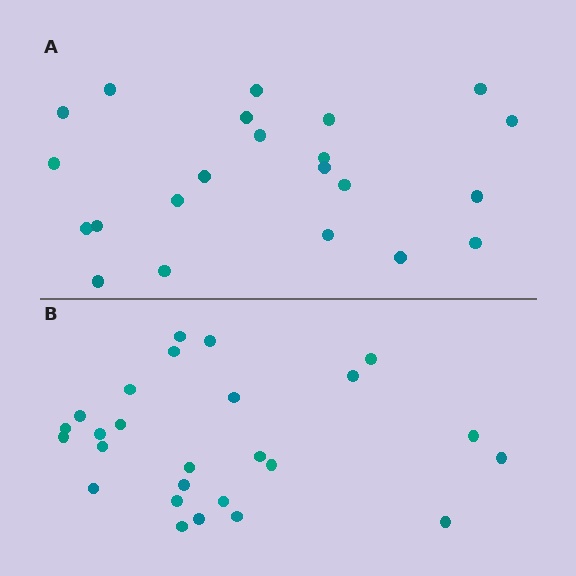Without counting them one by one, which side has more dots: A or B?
Region B (the bottom region) has more dots.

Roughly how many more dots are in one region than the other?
Region B has about 4 more dots than region A.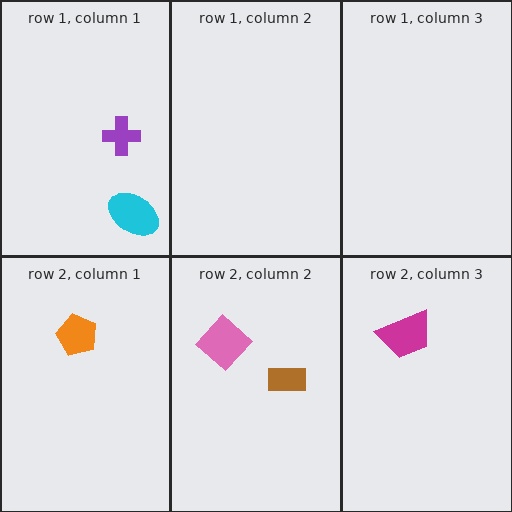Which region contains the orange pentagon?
The row 2, column 1 region.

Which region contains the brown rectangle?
The row 2, column 2 region.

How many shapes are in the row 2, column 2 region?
2.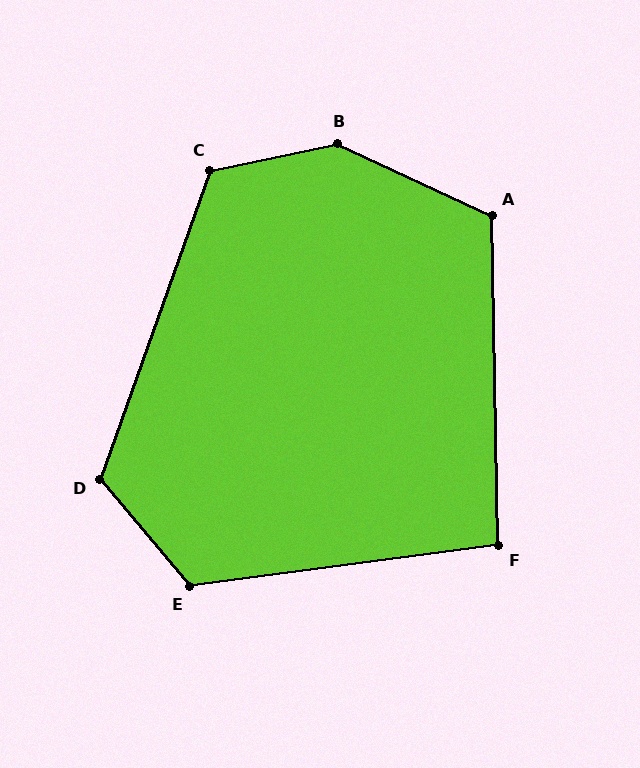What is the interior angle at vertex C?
Approximately 121 degrees (obtuse).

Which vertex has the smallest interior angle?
F, at approximately 96 degrees.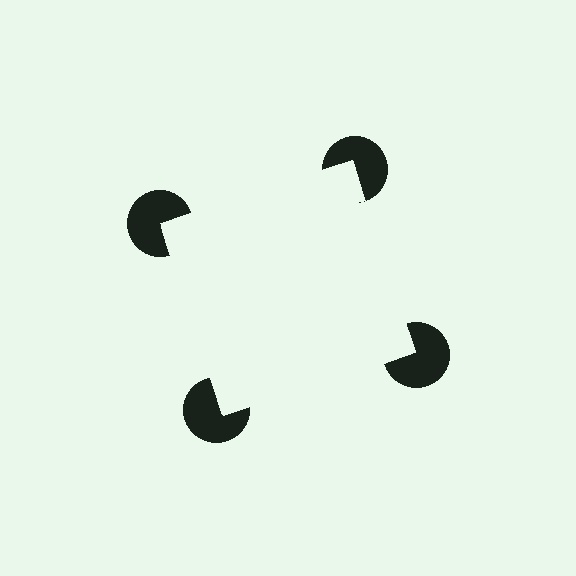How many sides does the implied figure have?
4 sides.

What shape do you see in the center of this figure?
An illusory square — its edges are inferred from the aligned wedge cuts in the pac-man discs, not physically drawn.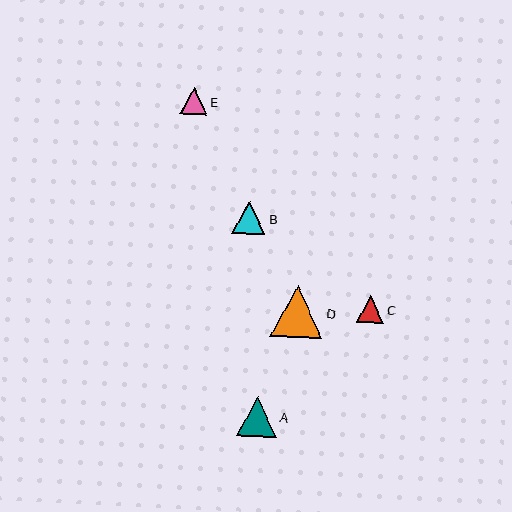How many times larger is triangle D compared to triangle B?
Triangle D is approximately 1.6 times the size of triangle B.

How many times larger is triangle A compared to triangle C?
Triangle A is approximately 1.5 times the size of triangle C.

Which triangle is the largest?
Triangle D is the largest with a size of approximately 52 pixels.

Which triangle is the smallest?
Triangle C is the smallest with a size of approximately 27 pixels.